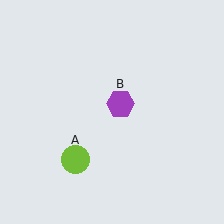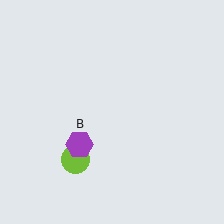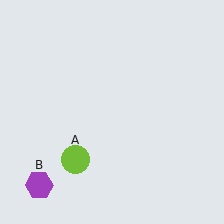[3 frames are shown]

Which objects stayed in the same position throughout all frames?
Lime circle (object A) remained stationary.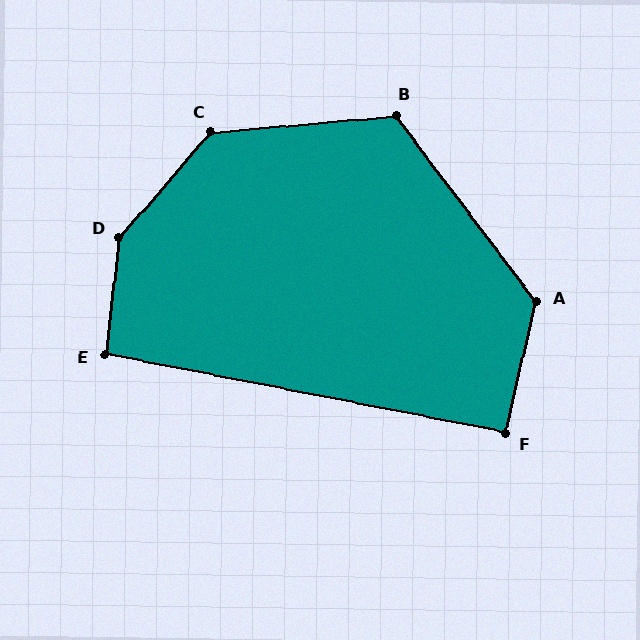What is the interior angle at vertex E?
Approximately 95 degrees (approximately right).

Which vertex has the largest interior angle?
D, at approximately 146 degrees.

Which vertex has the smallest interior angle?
F, at approximately 92 degrees.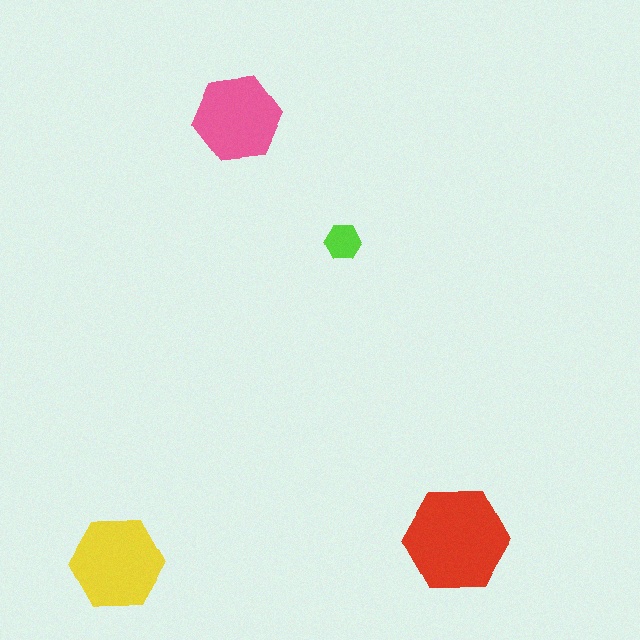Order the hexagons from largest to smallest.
the red one, the yellow one, the pink one, the lime one.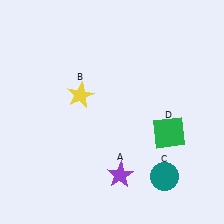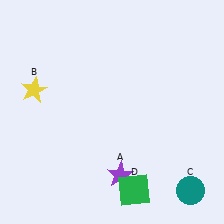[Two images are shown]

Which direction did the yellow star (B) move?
The yellow star (B) moved left.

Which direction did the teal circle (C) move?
The teal circle (C) moved right.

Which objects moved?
The objects that moved are: the yellow star (B), the teal circle (C), the green square (D).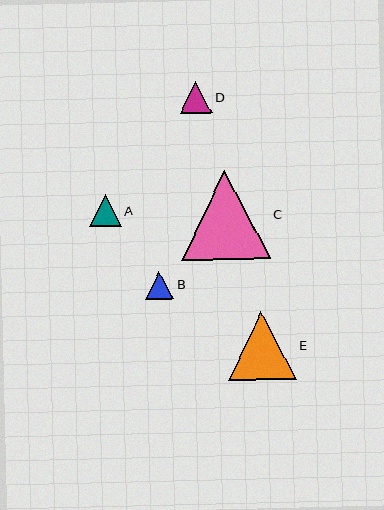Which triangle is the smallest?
Triangle B is the smallest with a size of approximately 28 pixels.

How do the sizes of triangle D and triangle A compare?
Triangle D and triangle A are approximately the same size.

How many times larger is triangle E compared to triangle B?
Triangle E is approximately 2.4 times the size of triangle B.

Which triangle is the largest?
Triangle C is the largest with a size of approximately 89 pixels.